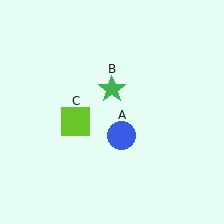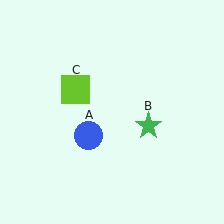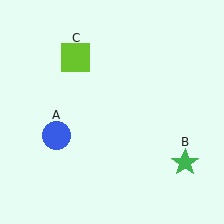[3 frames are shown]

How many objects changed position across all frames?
3 objects changed position: blue circle (object A), green star (object B), lime square (object C).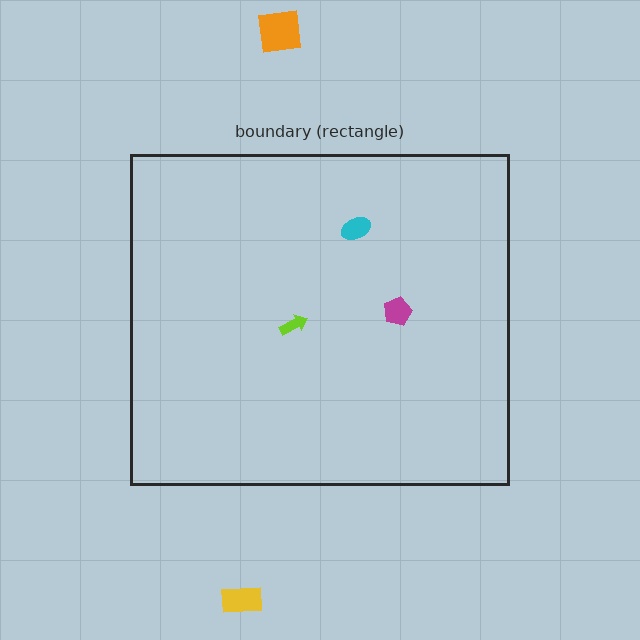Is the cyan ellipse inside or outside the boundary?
Inside.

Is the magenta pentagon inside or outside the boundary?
Inside.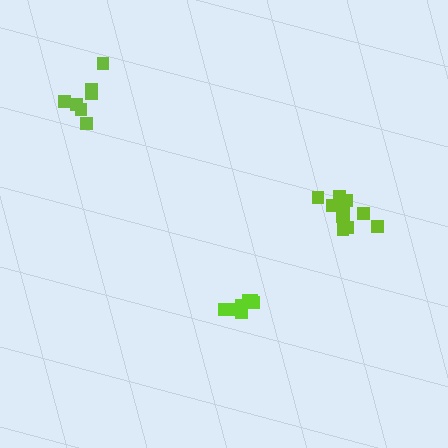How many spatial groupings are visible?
There are 3 spatial groupings.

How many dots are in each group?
Group 1: 12 dots, Group 2: 7 dots, Group 3: 7 dots (26 total).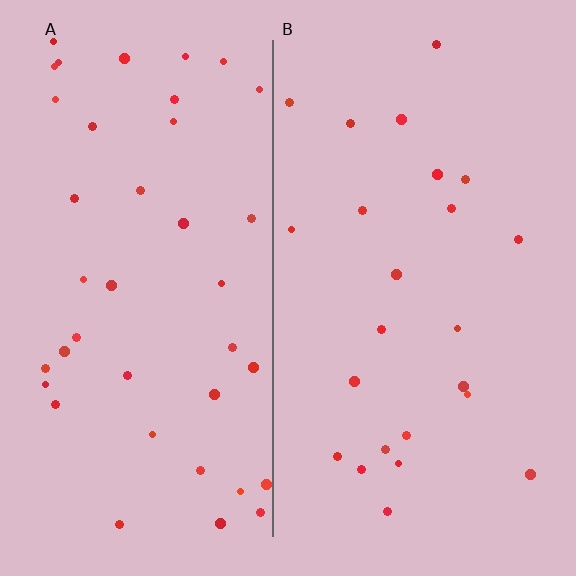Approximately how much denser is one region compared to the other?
Approximately 1.7× — region A over region B.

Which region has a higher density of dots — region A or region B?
A (the left).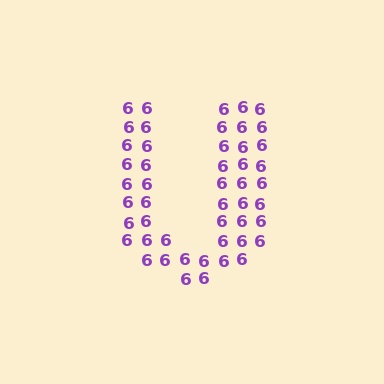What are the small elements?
The small elements are digit 6's.